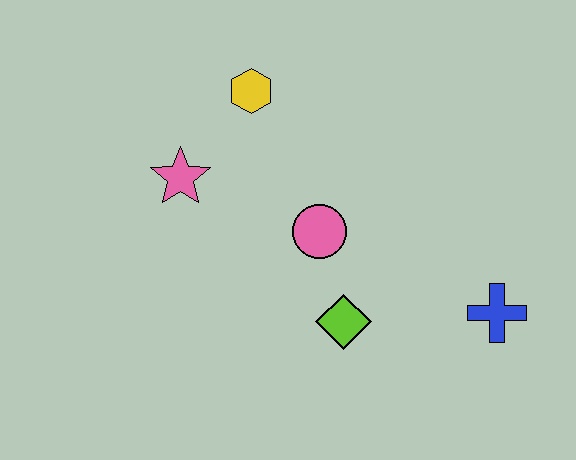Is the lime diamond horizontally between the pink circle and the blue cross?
Yes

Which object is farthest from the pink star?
The blue cross is farthest from the pink star.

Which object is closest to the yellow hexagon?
The pink star is closest to the yellow hexagon.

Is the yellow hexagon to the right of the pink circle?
No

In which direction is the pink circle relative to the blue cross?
The pink circle is to the left of the blue cross.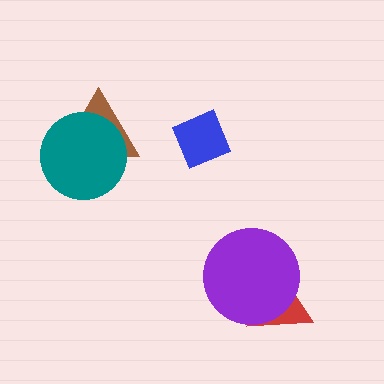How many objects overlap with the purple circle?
1 object overlaps with the purple circle.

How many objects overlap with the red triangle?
1 object overlaps with the red triangle.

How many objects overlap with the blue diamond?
0 objects overlap with the blue diamond.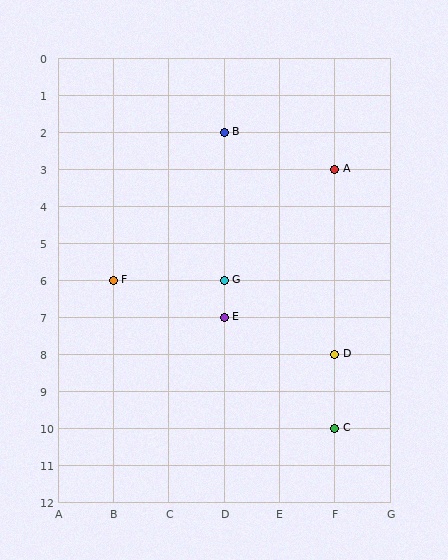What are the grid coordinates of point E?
Point E is at grid coordinates (D, 7).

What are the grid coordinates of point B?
Point B is at grid coordinates (D, 2).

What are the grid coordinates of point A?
Point A is at grid coordinates (F, 3).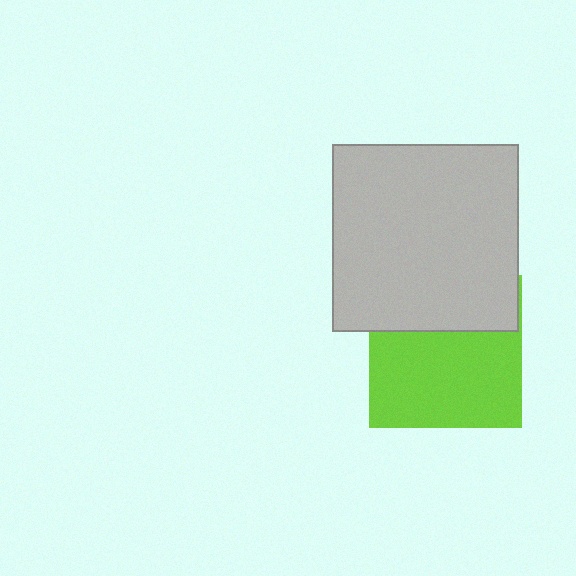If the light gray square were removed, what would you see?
You would see the complete lime square.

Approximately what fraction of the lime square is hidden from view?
Roughly 36% of the lime square is hidden behind the light gray square.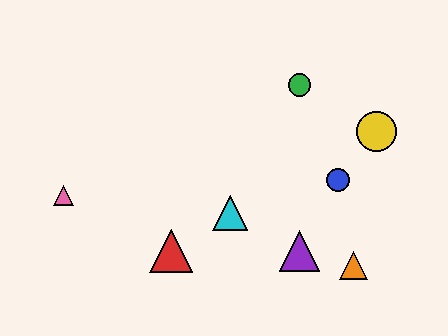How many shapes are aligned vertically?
2 shapes (the green circle, the purple triangle) are aligned vertically.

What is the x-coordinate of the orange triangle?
The orange triangle is at x≈353.